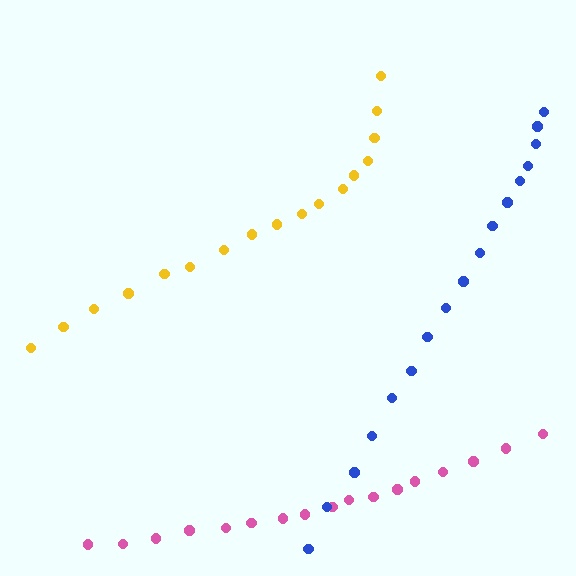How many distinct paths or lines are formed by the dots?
There are 3 distinct paths.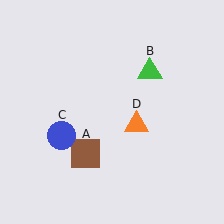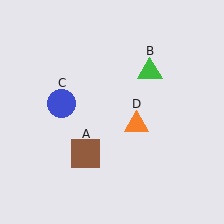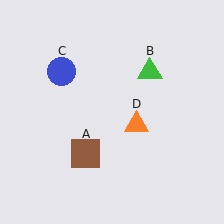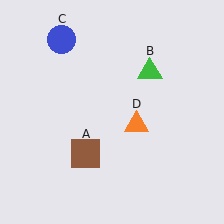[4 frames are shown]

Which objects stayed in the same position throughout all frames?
Brown square (object A) and green triangle (object B) and orange triangle (object D) remained stationary.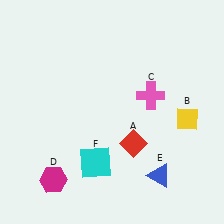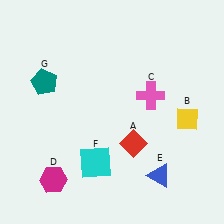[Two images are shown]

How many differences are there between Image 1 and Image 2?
There is 1 difference between the two images.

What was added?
A teal pentagon (G) was added in Image 2.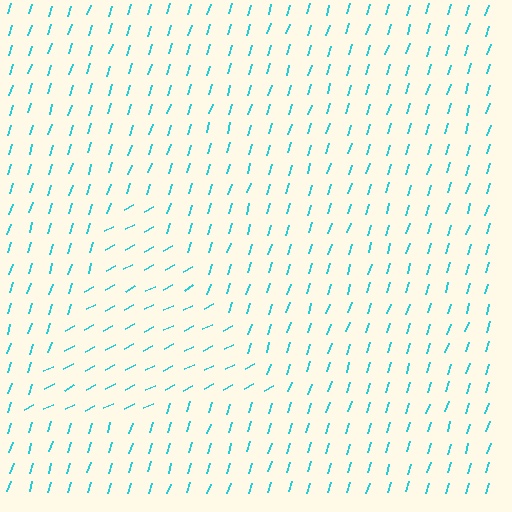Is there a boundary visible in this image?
Yes, there is a texture boundary formed by a change in line orientation.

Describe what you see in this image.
The image is filled with small cyan line segments. A triangle region in the image has lines oriented differently from the surrounding lines, creating a visible texture boundary.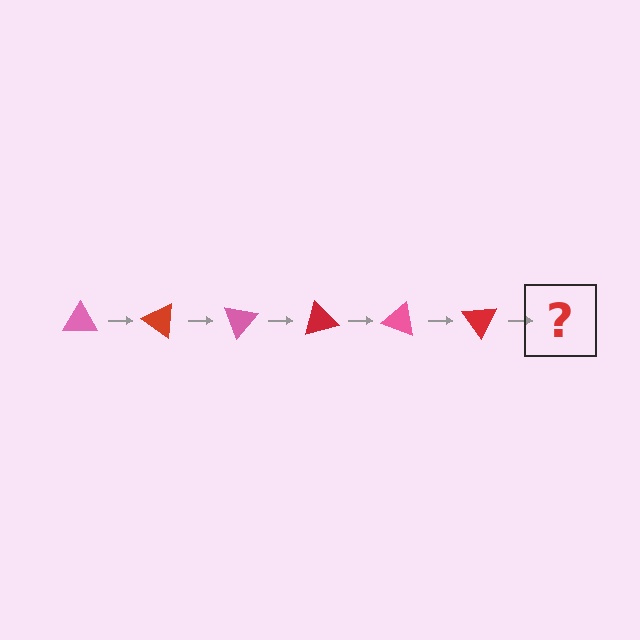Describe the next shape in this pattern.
It should be a pink triangle, rotated 210 degrees from the start.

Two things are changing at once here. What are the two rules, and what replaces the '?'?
The two rules are that it rotates 35 degrees each step and the color cycles through pink and red. The '?' should be a pink triangle, rotated 210 degrees from the start.